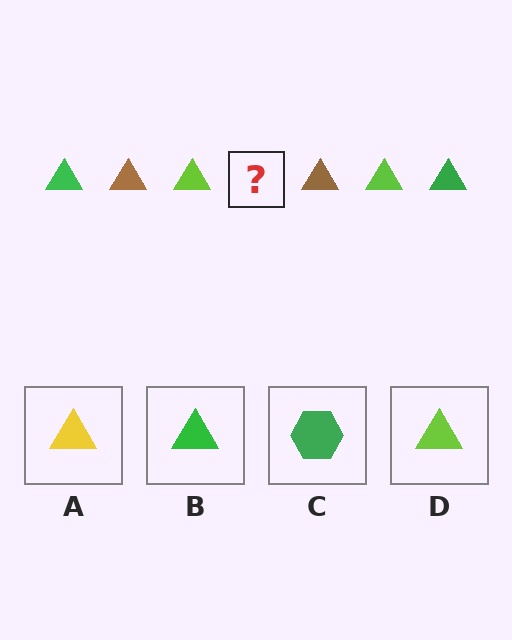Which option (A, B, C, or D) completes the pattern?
B.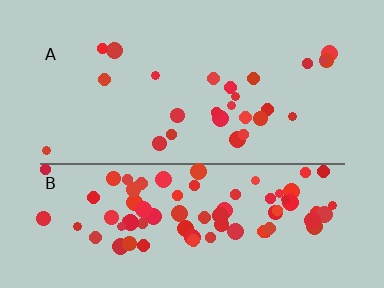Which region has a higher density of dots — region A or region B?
B (the bottom).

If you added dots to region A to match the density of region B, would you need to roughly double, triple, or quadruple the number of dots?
Approximately triple.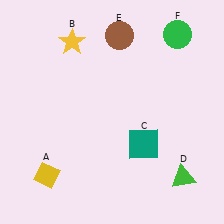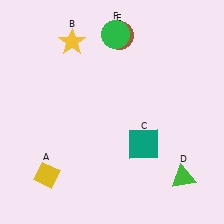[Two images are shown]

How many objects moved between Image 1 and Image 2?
1 object moved between the two images.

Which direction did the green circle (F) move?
The green circle (F) moved left.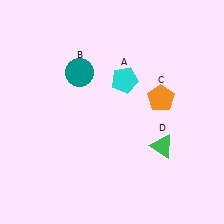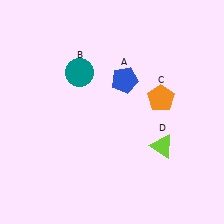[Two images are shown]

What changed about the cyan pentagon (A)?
In Image 1, A is cyan. In Image 2, it changed to blue.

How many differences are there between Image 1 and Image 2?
There are 2 differences between the two images.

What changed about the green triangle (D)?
In Image 1, D is green. In Image 2, it changed to lime.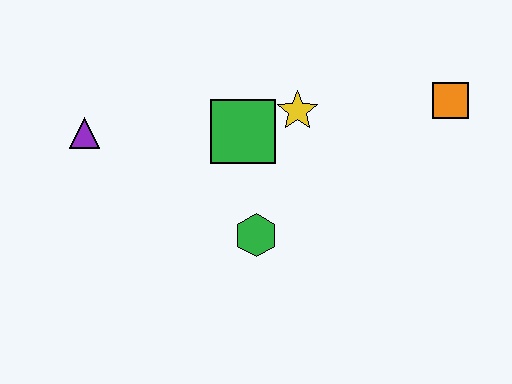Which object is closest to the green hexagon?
The green square is closest to the green hexagon.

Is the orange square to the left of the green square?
No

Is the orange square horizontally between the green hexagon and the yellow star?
No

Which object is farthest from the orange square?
The purple triangle is farthest from the orange square.